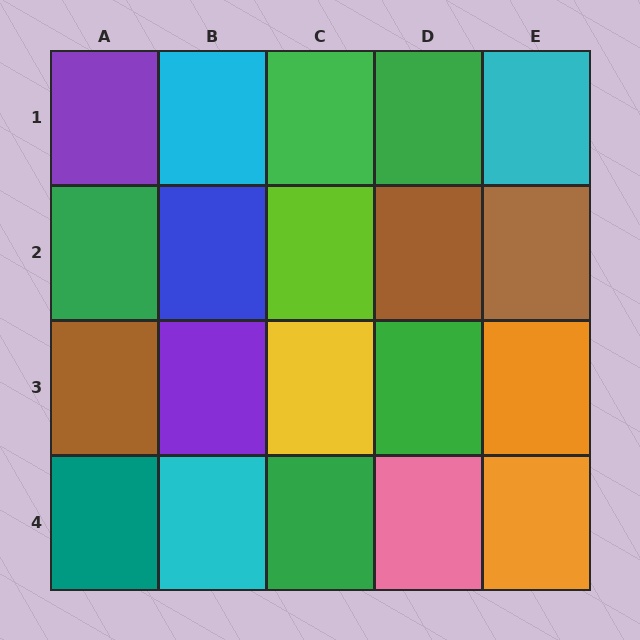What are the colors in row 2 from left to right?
Green, blue, lime, brown, brown.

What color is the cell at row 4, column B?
Cyan.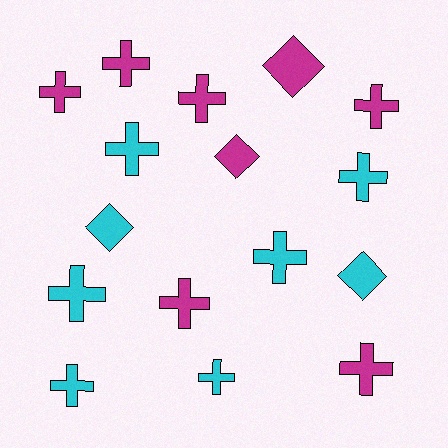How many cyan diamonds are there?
There are 2 cyan diamonds.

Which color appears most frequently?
Magenta, with 8 objects.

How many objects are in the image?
There are 16 objects.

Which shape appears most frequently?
Cross, with 12 objects.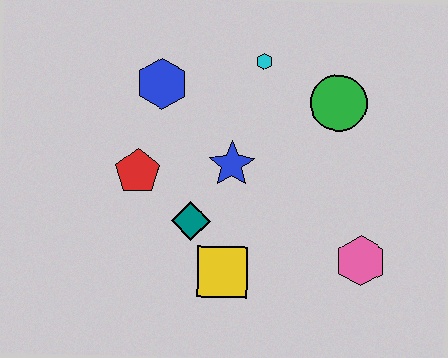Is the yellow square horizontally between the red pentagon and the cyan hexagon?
Yes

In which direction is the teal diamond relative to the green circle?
The teal diamond is to the left of the green circle.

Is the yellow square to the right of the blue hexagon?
Yes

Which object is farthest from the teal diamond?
The green circle is farthest from the teal diamond.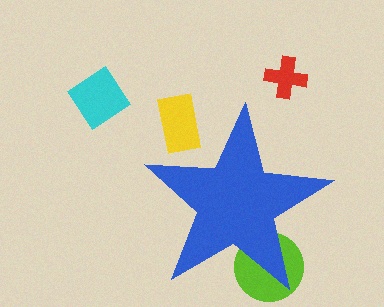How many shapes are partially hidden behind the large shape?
2 shapes are partially hidden.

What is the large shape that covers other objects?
A blue star.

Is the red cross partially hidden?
No, the red cross is fully visible.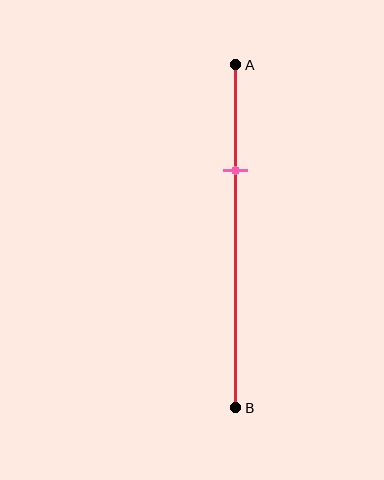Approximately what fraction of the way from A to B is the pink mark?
The pink mark is approximately 30% of the way from A to B.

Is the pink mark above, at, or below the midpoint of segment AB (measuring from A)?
The pink mark is above the midpoint of segment AB.